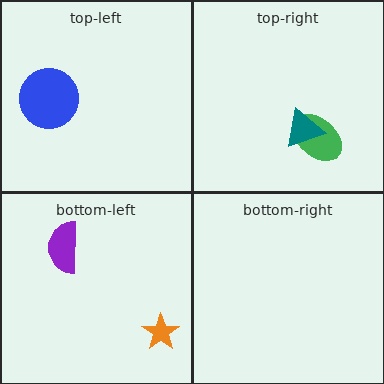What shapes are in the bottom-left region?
The orange star, the purple semicircle.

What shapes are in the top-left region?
The blue circle.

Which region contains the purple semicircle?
The bottom-left region.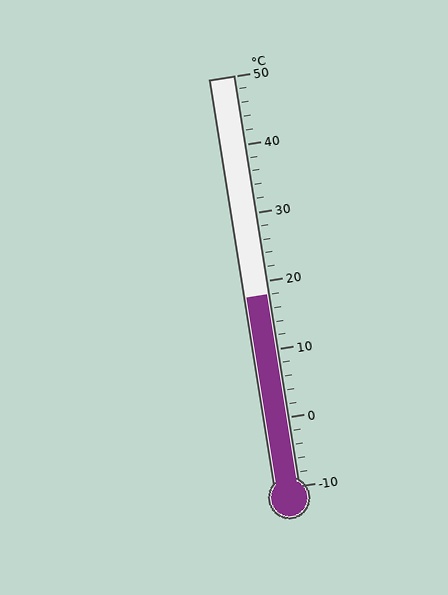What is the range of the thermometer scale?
The thermometer scale ranges from -10°C to 50°C.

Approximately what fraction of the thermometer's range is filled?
The thermometer is filled to approximately 45% of its range.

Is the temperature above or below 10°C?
The temperature is above 10°C.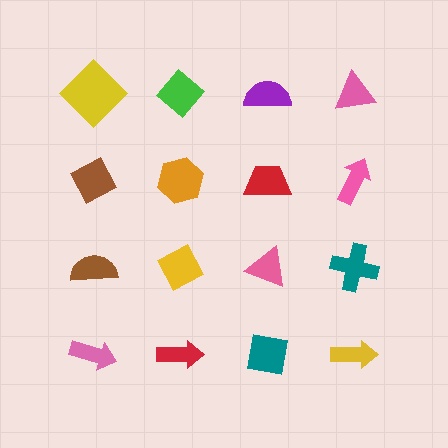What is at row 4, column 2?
A red arrow.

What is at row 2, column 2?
An orange hexagon.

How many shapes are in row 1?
4 shapes.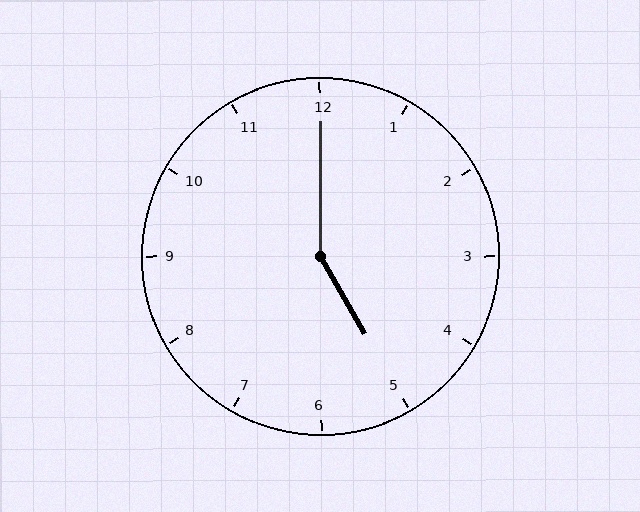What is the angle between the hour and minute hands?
Approximately 150 degrees.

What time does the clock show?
5:00.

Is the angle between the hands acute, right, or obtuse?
It is obtuse.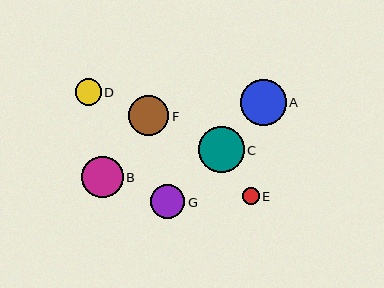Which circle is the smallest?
Circle E is the smallest with a size of approximately 17 pixels.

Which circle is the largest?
Circle A is the largest with a size of approximately 46 pixels.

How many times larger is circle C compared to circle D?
Circle C is approximately 1.7 times the size of circle D.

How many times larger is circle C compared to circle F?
Circle C is approximately 1.1 times the size of circle F.